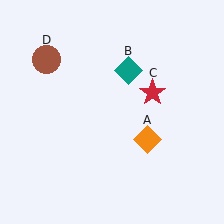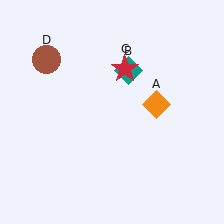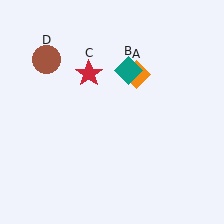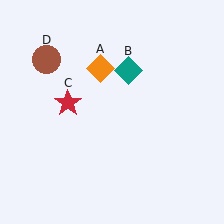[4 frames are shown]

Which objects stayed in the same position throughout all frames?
Teal diamond (object B) and brown circle (object D) remained stationary.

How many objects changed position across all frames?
2 objects changed position: orange diamond (object A), red star (object C).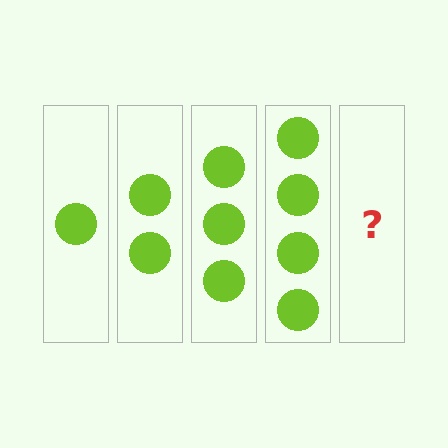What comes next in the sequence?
The next element should be 5 circles.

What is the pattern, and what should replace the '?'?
The pattern is that each step adds one more circle. The '?' should be 5 circles.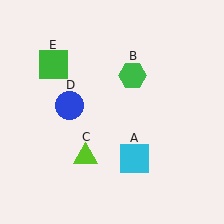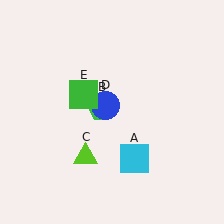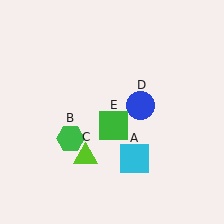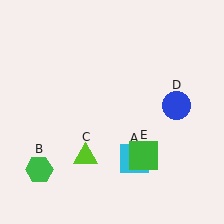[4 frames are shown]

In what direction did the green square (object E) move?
The green square (object E) moved down and to the right.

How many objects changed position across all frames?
3 objects changed position: green hexagon (object B), blue circle (object D), green square (object E).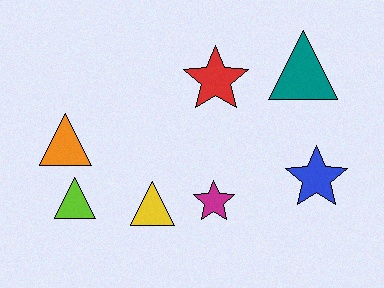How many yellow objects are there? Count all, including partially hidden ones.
There is 1 yellow object.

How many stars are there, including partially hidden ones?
There are 3 stars.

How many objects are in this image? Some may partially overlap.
There are 7 objects.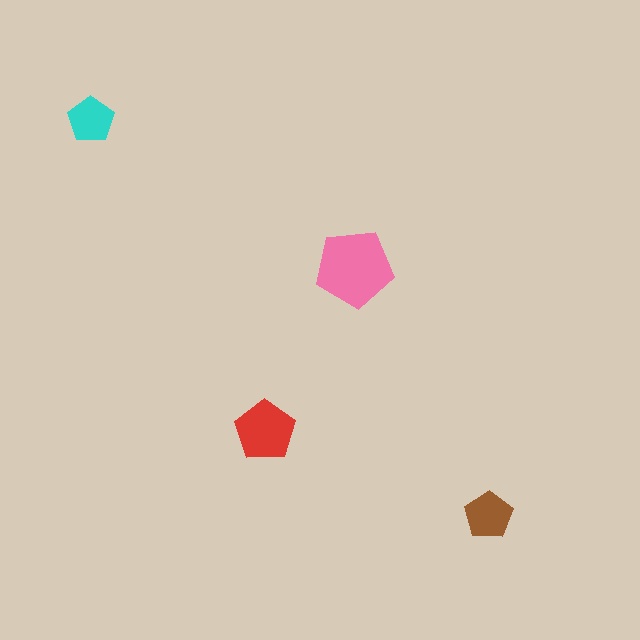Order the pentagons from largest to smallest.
the pink one, the red one, the brown one, the cyan one.